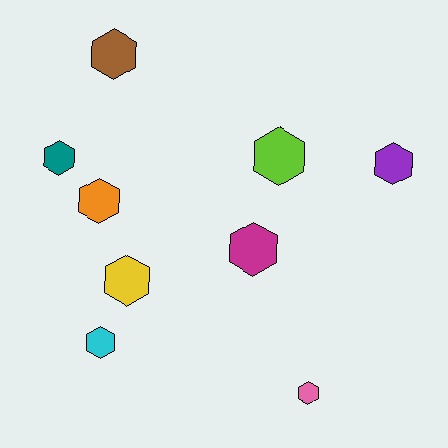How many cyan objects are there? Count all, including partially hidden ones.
There is 1 cyan object.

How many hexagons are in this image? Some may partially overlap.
There are 9 hexagons.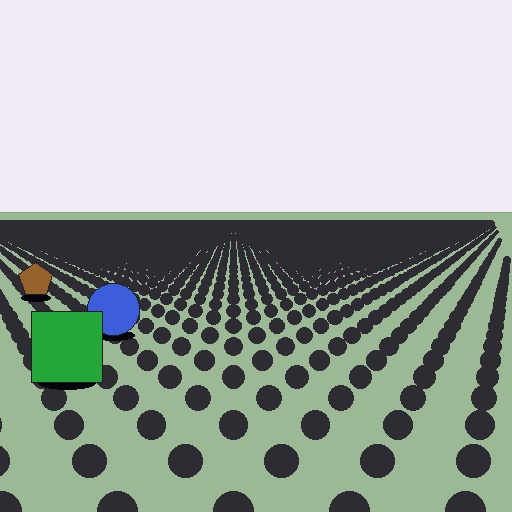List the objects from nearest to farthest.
From nearest to farthest: the green square, the blue circle, the brown pentagon.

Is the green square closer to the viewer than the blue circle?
Yes. The green square is closer — you can tell from the texture gradient: the ground texture is coarser near it.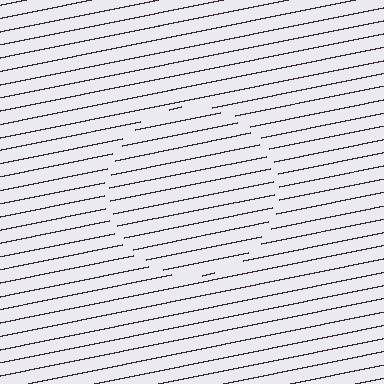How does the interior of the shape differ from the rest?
The interior of the shape contains the same grating, shifted by half a period — the contour is defined by the phase discontinuity where line-ends from the inner and outer gratings abut.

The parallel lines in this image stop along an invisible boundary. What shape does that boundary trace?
An illusory circle. The interior of the shape contains the same grating, shifted by half a period — the contour is defined by the phase discontinuity where line-ends from the inner and outer gratings abut.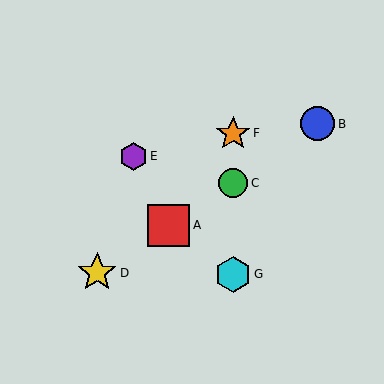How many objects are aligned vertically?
3 objects (C, F, G) are aligned vertically.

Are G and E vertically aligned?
No, G is at x≈233 and E is at x≈133.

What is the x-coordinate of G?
Object G is at x≈233.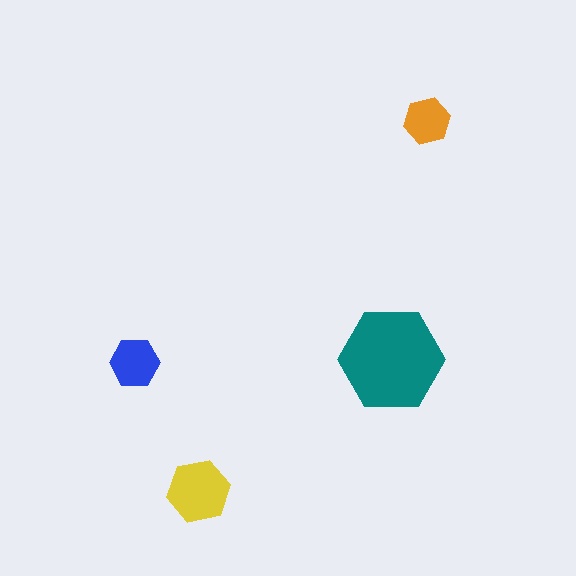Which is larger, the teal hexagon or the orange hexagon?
The teal one.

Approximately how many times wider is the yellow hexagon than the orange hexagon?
About 1.5 times wider.